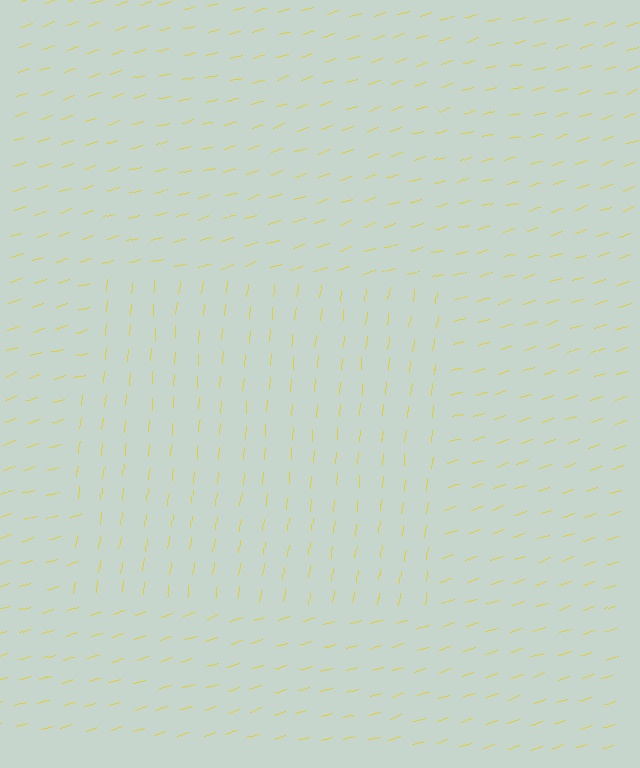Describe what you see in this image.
The image is filled with small yellow line segments. A rectangle region in the image has lines oriented differently from the surrounding lines, creating a visible texture boundary.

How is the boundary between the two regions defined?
The boundary is defined purely by a change in line orientation (approximately 67 degrees difference). All lines are the same color and thickness.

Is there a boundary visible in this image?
Yes, there is a texture boundary formed by a change in line orientation.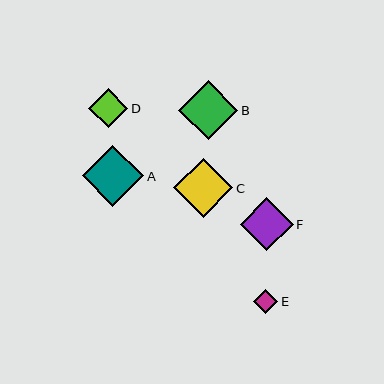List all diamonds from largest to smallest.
From largest to smallest: A, C, B, F, D, E.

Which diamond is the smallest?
Diamond E is the smallest with a size of approximately 24 pixels.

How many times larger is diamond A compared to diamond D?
Diamond A is approximately 1.6 times the size of diamond D.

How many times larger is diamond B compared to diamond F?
Diamond B is approximately 1.1 times the size of diamond F.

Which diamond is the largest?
Diamond A is the largest with a size of approximately 62 pixels.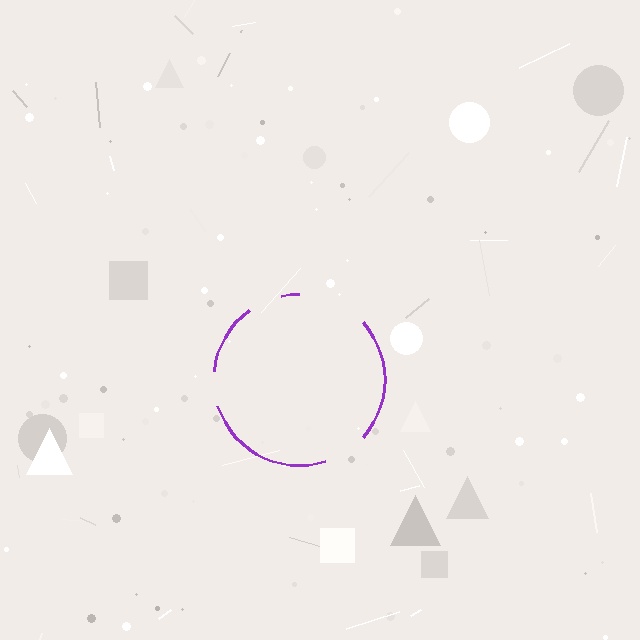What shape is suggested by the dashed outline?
The dashed outline suggests a circle.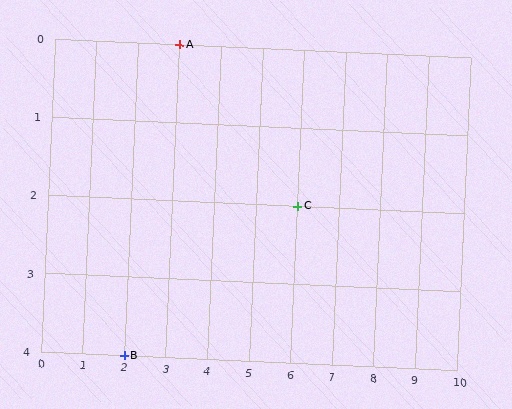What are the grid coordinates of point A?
Point A is at grid coordinates (3, 0).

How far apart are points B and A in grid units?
Points B and A are 1 column and 4 rows apart (about 4.1 grid units diagonally).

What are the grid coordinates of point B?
Point B is at grid coordinates (2, 4).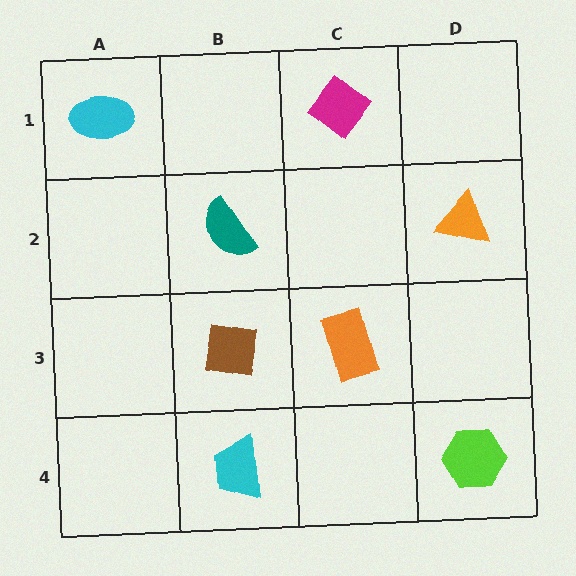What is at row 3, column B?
A brown square.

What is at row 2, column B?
A teal semicircle.